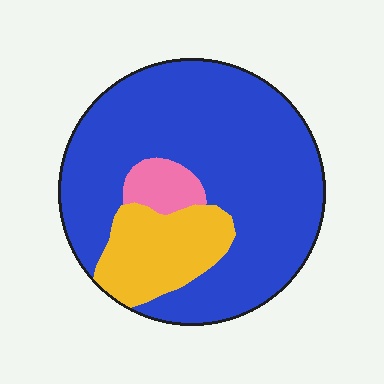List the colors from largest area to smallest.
From largest to smallest: blue, yellow, pink.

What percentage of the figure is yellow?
Yellow covers 18% of the figure.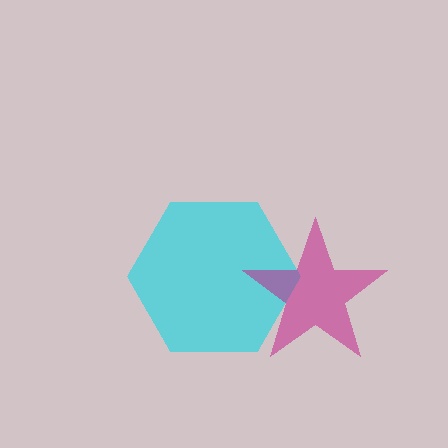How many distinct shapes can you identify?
There are 2 distinct shapes: a cyan hexagon, a magenta star.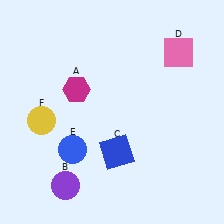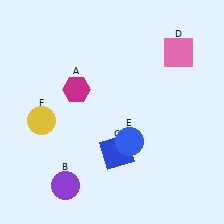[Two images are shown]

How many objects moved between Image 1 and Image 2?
1 object moved between the two images.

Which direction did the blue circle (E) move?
The blue circle (E) moved right.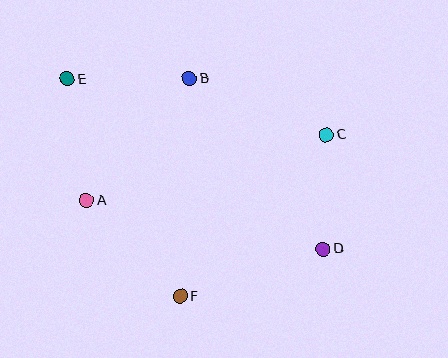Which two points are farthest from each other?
Points D and E are farthest from each other.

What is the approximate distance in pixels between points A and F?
The distance between A and F is approximately 134 pixels.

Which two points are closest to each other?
Points C and D are closest to each other.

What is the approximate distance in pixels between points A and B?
The distance between A and B is approximately 160 pixels.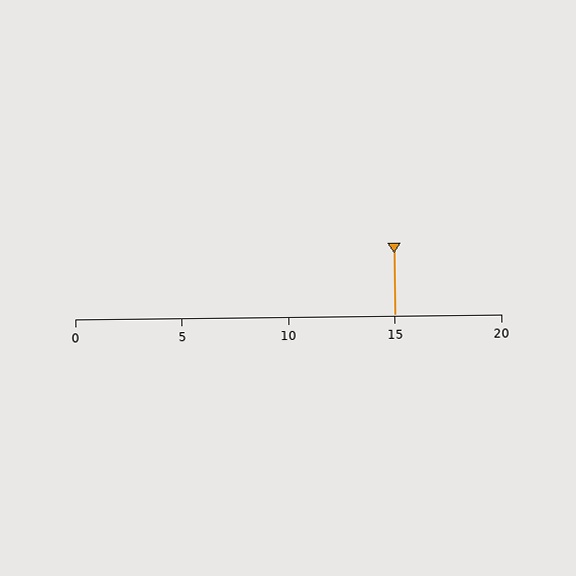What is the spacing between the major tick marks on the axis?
The major ticks are spaced 5 apart.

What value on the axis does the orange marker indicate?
The marker indicates approximately 15.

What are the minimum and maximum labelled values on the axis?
The axis runs from 0 to 20.